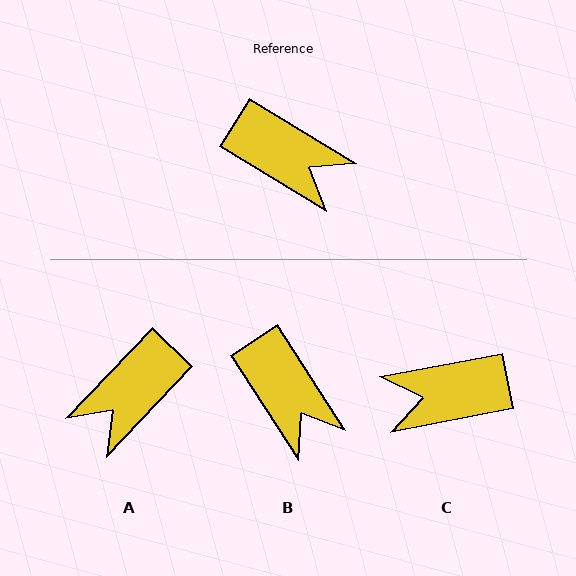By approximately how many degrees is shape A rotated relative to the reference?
Approximately 102 degrees clockwise.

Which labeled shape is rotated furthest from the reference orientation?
C, about 138 degrees away.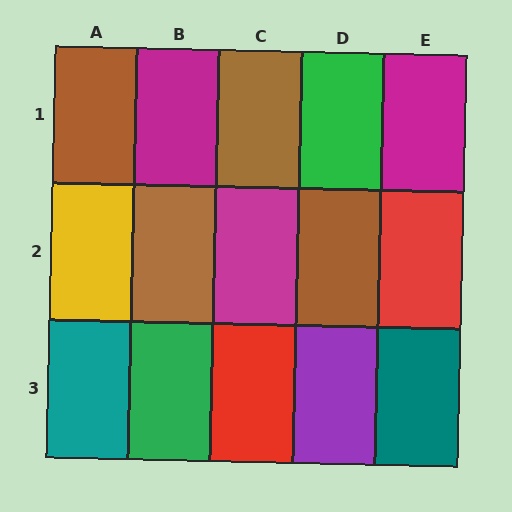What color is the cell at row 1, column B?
Magenta.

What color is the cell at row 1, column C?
Brown.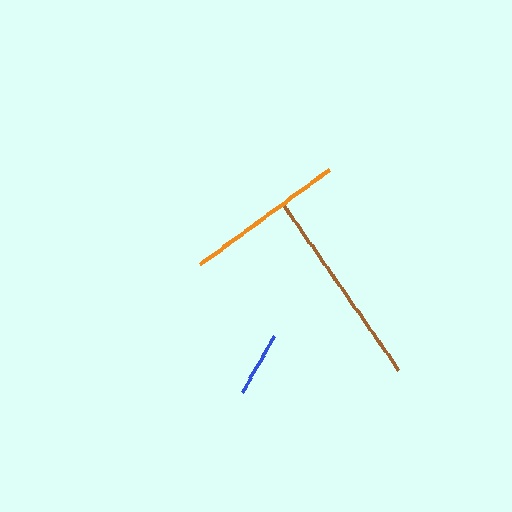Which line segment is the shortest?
The blue line is the shortest at approximately 64 pixels.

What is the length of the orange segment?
The orange segment is approximately 160 pixels long.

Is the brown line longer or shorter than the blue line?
The brown line is longer than the blue line.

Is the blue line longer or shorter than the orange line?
The orange line is longer than the blue line.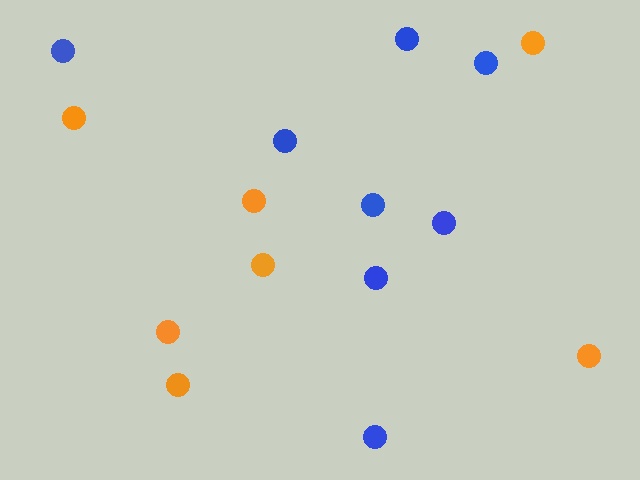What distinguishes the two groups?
There are 2 groups: one group of blue circles (8) and one group of orange circles (7).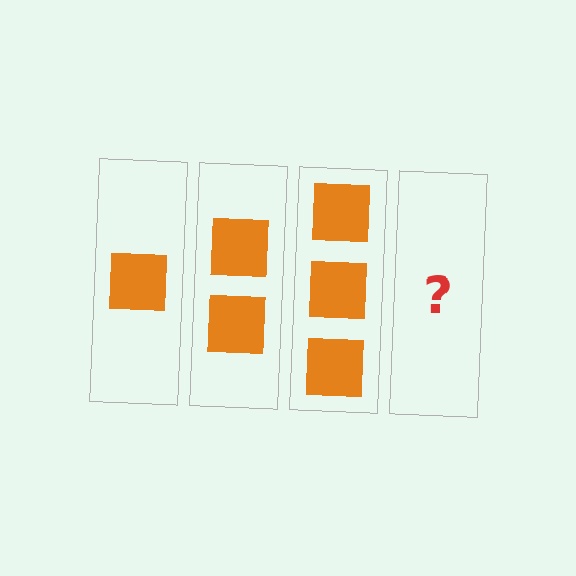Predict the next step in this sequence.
The next step is 4 squares.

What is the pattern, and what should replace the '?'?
The pattern is that each step adds one more square. The '?' should be 4 squares.